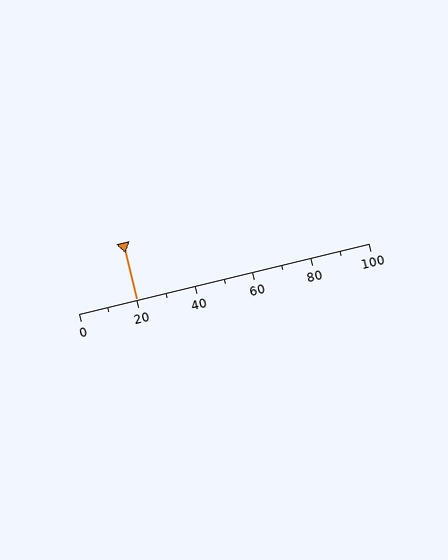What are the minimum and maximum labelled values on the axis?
The axis runs from 0 to 100.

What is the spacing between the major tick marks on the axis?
The major ticks are spaced 20 apart.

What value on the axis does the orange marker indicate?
The marker indicates approximately 20.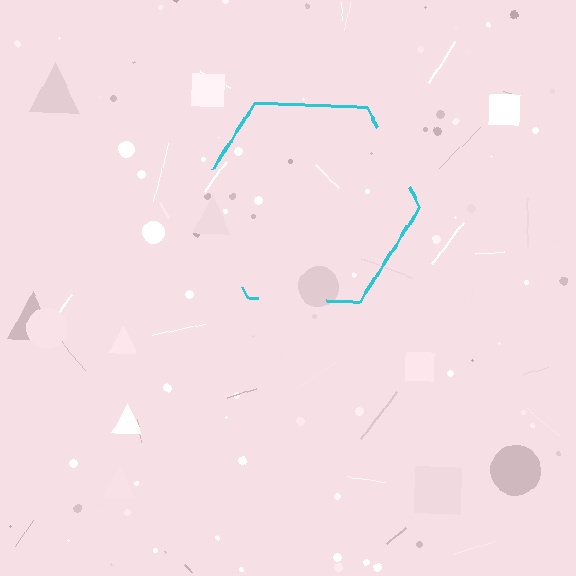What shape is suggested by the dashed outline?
The dashed outline suggests a hexagon.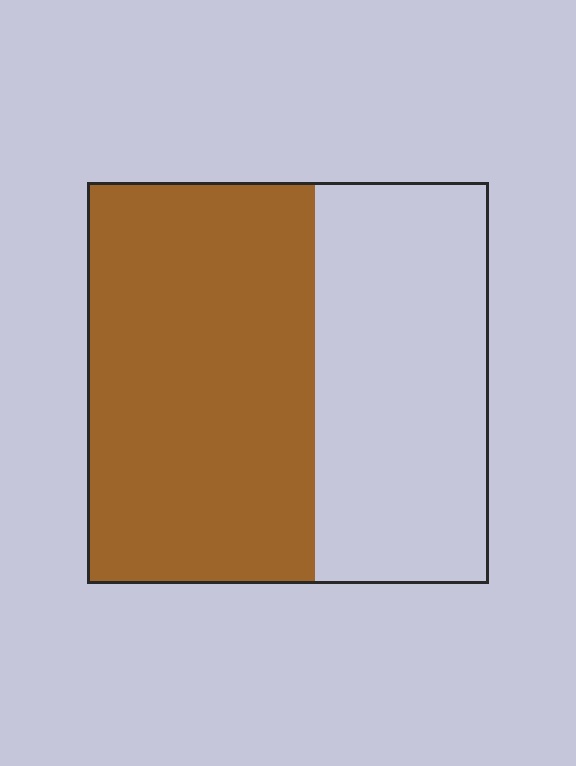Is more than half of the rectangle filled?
Yes.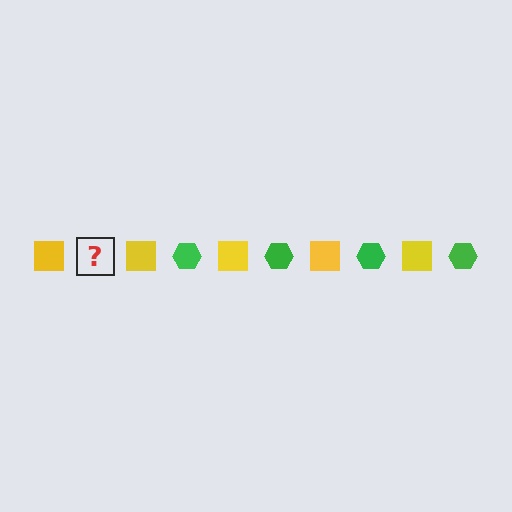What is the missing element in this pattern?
The missing element is a green hexagon.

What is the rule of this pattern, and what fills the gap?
The rule is that the pattern alternates between yellow square and green hexagon. The gap should be filled with a green hexagon.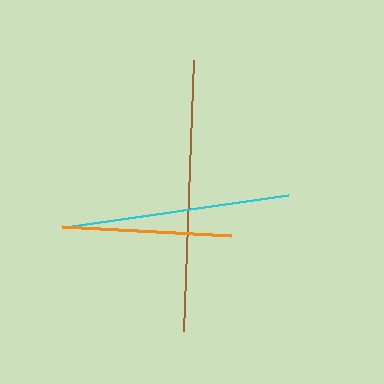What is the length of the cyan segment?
The cyan segment is approximately 225 pixels long.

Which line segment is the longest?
The brown line is the longest at approximately 271 pixels.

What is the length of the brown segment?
The brown segment is approximately 271 pixels long.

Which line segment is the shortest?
The orange line is the shortest at approximately 170 pixels.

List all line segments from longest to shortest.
From longest to shortest: brown, cyan, orange.